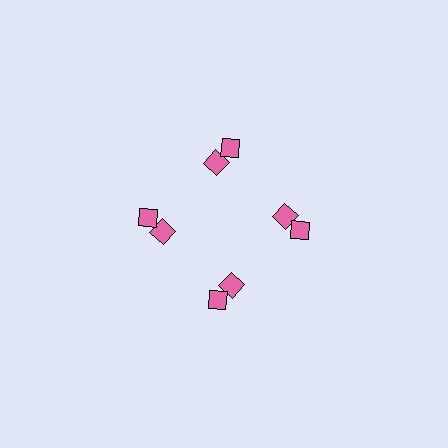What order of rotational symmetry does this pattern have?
This pattern has 4-fold rotational symmetry.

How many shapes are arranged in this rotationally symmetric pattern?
There are 8 shapes, arranged in 4 groups of 2.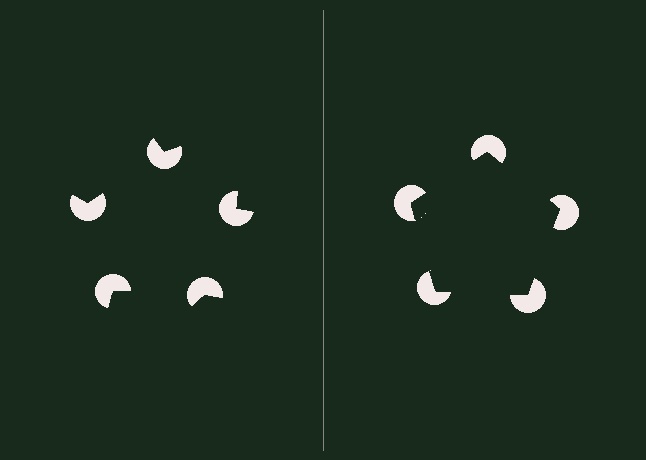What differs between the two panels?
The pac-man discs are positioned identically on both sides; only the wedge orientations differ. On the right they align to a pentagon; on the left they are misaligned.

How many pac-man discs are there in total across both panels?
10 — 5 on each side.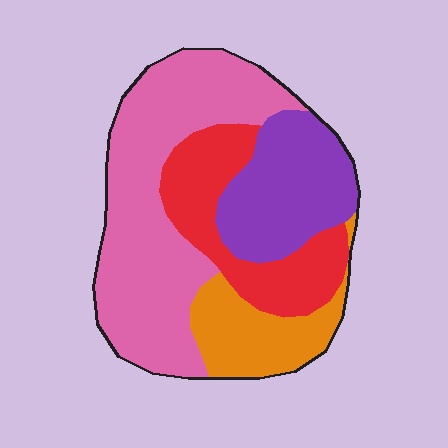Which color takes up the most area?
Pink, at roughly 45%.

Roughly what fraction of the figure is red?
Red takes up about one fifth (1/5) of the figure.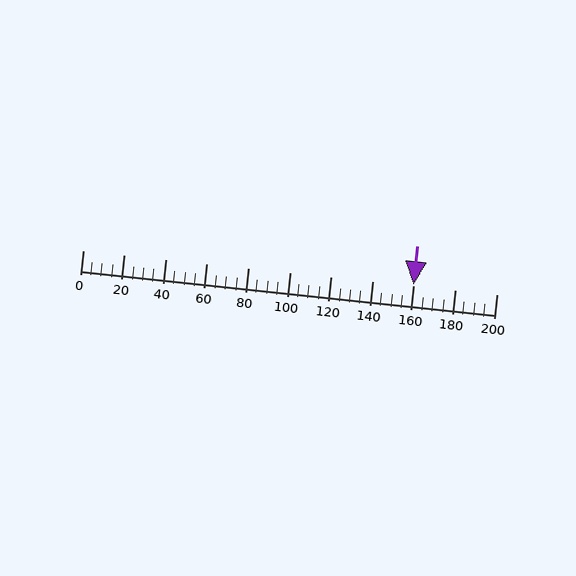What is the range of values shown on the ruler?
The ruler shows values from 0 to 200.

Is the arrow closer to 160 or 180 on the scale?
The arrow is closer to 160.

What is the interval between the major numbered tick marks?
The major tick marks are spaced 20 units apart.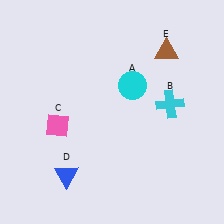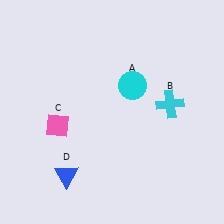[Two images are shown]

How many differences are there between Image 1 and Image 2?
There is 1 difference between the two images.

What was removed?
The brown triangle (E) was removed in Image 2.